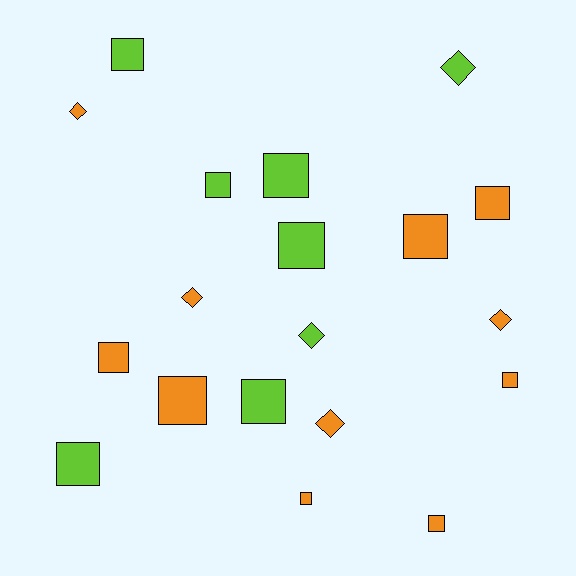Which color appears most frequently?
Orange, with 11 objects.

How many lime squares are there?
There are 6 lime squares.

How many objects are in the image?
There are 19 objects.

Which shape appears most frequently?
Square, with 13 objects.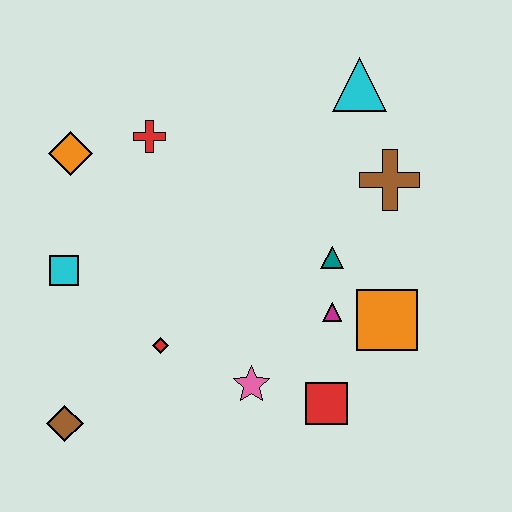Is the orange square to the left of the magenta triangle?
No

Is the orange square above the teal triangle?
No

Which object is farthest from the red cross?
The red square is farthest from the red cross.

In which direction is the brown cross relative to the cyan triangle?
The brown cross is below the cyan triangle.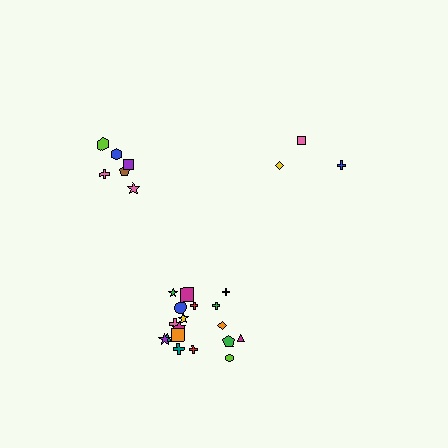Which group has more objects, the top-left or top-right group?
The top-left group.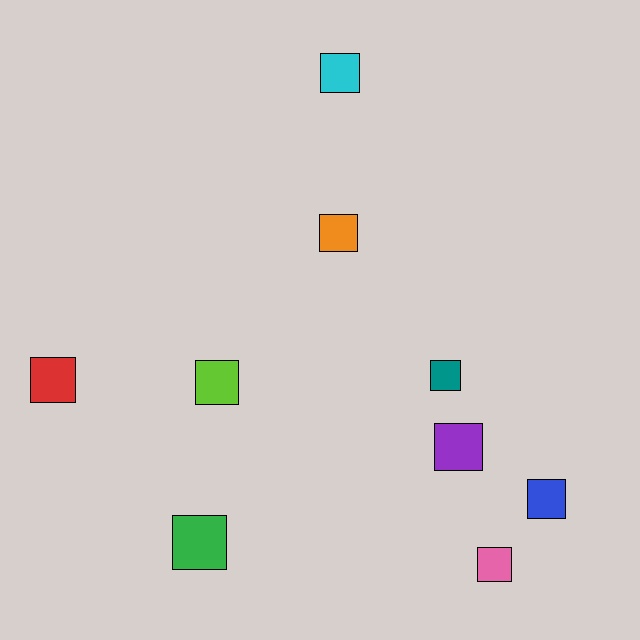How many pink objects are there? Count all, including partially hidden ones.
There is 1 pink object.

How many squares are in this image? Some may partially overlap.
There are 9 squares.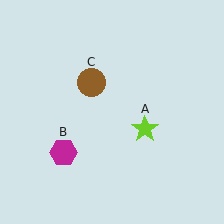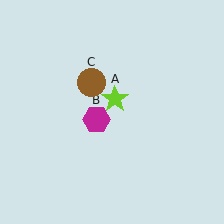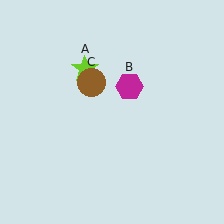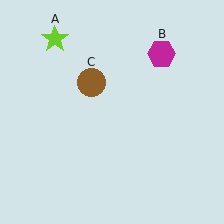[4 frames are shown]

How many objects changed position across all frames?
2 objects changed position: lime star (object A), magenta hexagon (object B).